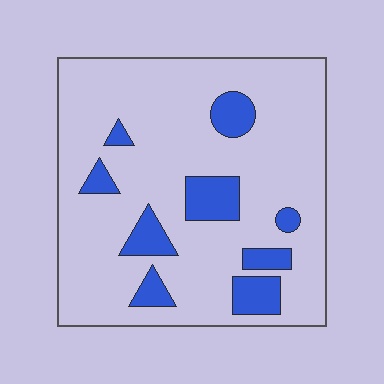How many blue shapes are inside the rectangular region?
9.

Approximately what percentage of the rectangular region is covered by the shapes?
Approximately 15%.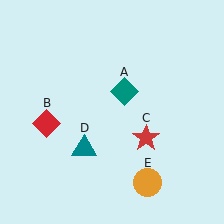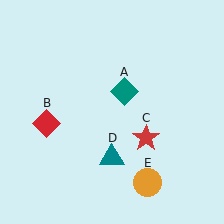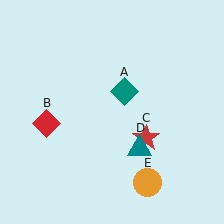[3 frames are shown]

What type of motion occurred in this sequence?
The teal triangle (object D) rotated counterclockwise around the center of the scene.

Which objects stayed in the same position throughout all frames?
Teal diamond (object A) and red diamond (object B) and red star (object C) and orange circle (object E) remained stationary.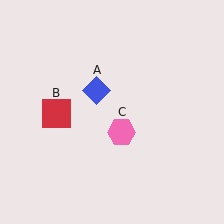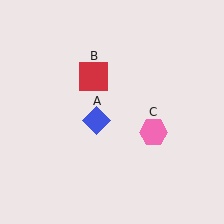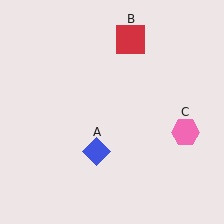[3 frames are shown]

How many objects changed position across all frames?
3 objects changed position: blue diamond (object A), red square (object B), pink hexagon (object C).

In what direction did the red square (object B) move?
The red square (object B) moved up and to the right.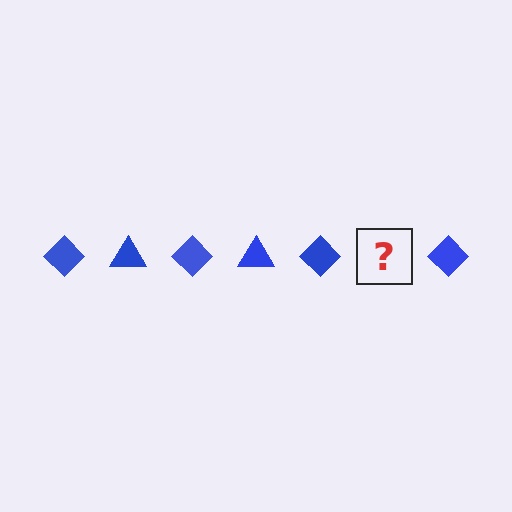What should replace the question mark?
The question mark should be replaced with a blue triangle.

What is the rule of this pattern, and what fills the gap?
The rule is that the pattern cycles through diamond, triangle shapes in blue. The gap should be filled with a blue triangle.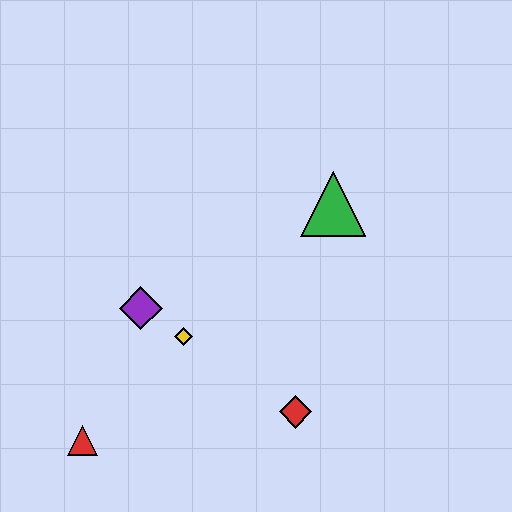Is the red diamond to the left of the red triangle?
No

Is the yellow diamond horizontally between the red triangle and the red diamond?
Yes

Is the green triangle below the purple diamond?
No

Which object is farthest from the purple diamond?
The green triangle is farthest from the purple diamond.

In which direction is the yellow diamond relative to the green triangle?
The yellow diamond is to the left of the green triangle.